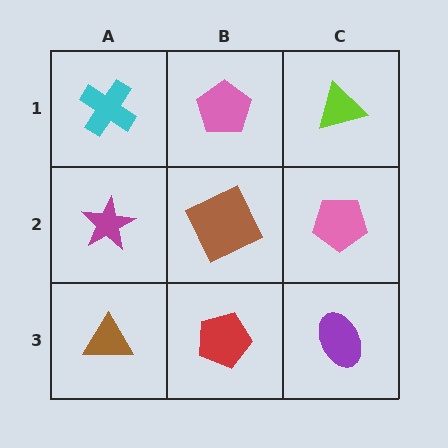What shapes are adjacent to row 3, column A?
A magenta star (row 2, column A), a red pentagon (row 3, column B).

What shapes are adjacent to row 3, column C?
A pink pentagon (row 2, column C), a red pentagon (row 3, column B).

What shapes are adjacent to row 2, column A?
A cyan cross (row 1, column A), a brown triangle (row 3, column A), a brown square (row 2, column B).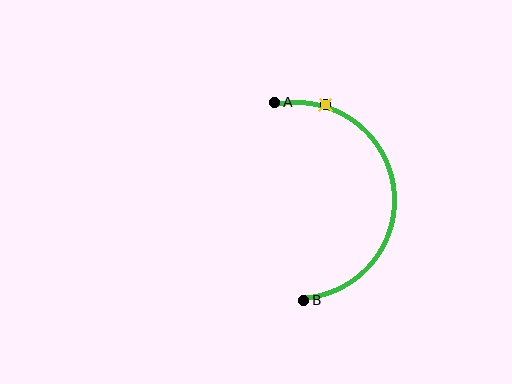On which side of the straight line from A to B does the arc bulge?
The arc bulges to the right of the straight line connecting A and B.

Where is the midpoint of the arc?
The arc midpoint is the point on the curve farthest from the straight line joining A and B. It sits to the right of that line.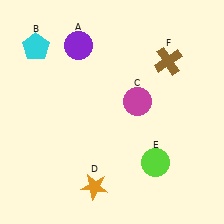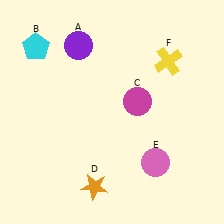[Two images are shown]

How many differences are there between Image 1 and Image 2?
There are 2 differences between the two images.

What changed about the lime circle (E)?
In Image 1, E is lime. In Image 2, it changed to pink.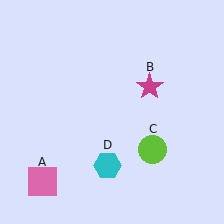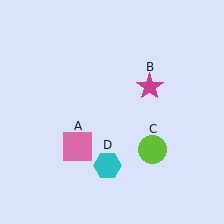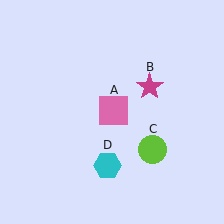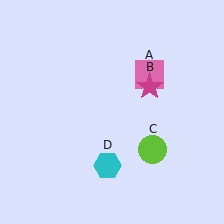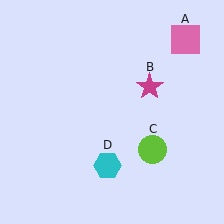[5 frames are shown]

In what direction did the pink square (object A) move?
The pink square (object A) moved up and to the right.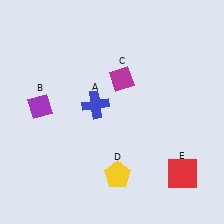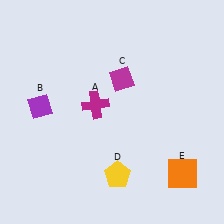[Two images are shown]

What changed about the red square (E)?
In Image 1, E is red. In Image 2, it changed to orange.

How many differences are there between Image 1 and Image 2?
There are 2 differences between the two images.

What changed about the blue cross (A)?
In Image 1, A is blue. In Image 2, it changed to magenta.